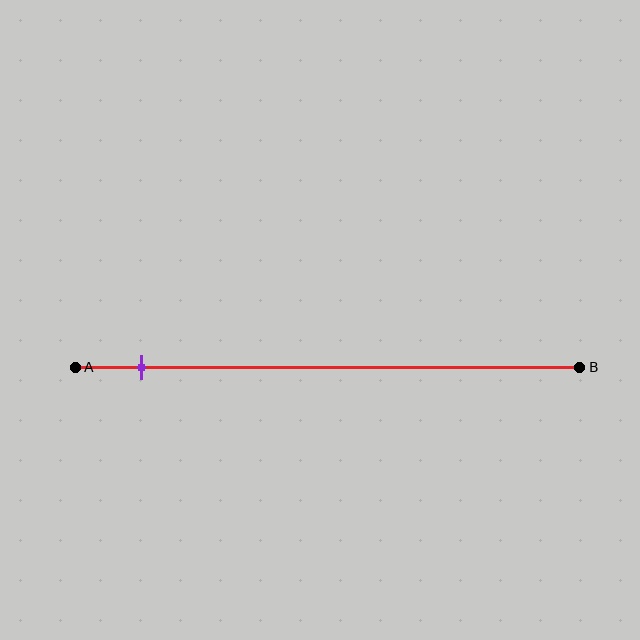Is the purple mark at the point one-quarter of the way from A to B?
No, the mark is at about 15% from A, not at the 25% one-quarter point.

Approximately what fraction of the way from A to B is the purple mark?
The purple mark is approximately 15% of the way from A to B.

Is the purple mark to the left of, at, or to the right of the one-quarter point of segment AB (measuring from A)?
The purple mark is to the left of the one-quarter point of segment AB.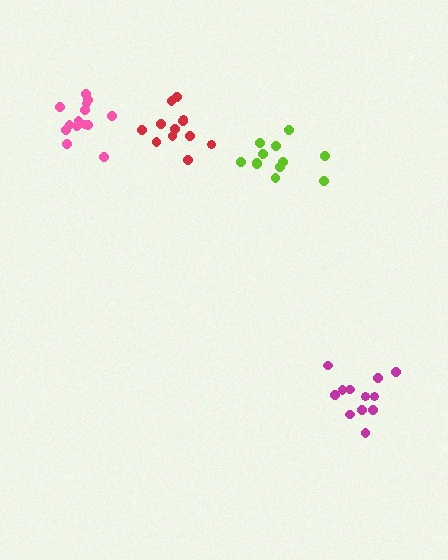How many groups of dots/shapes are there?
There are 4 groups.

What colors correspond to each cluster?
The clusters are colored: red, magenta, lime, pink.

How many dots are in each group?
Group 1: 12 dots, Group 2: 12 dots, Group 3: 12 dots, Group 4: 14 dots (50 total).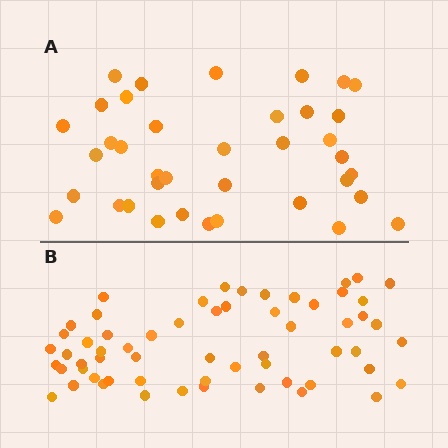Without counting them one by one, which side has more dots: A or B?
Region B (the bottom region) has more dots.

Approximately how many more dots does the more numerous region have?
Region B has approximately 20 more dots than region A.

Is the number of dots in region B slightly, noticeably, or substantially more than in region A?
Region B has substantially more. The ratio is roughly 1.6 to 1.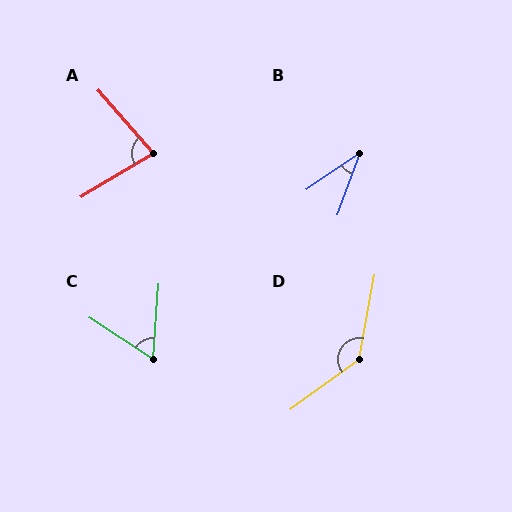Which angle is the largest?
D, at approximately 137 degrees.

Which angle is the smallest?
B, at approximately 36 degrees.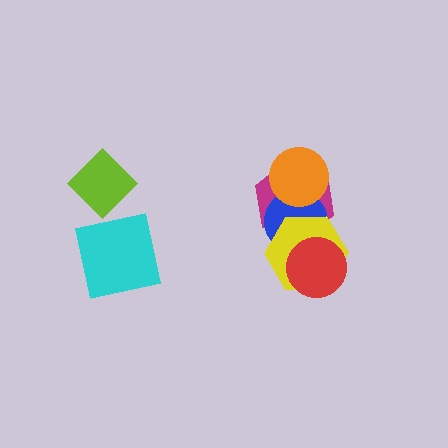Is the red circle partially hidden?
No, no other shape covers it.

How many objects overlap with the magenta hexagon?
3 objects overlap with the magenta hexagon.